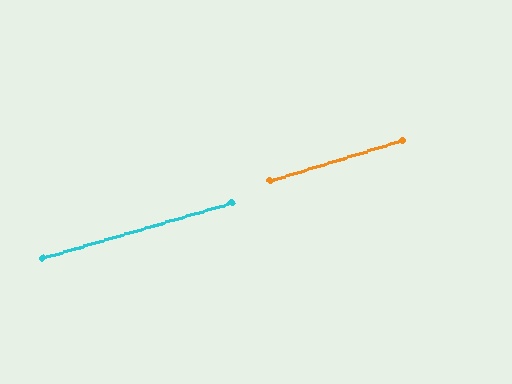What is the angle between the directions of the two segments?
Approximately 1 degree.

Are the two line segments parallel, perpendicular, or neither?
Parallel — their directions differ by only 0.8°.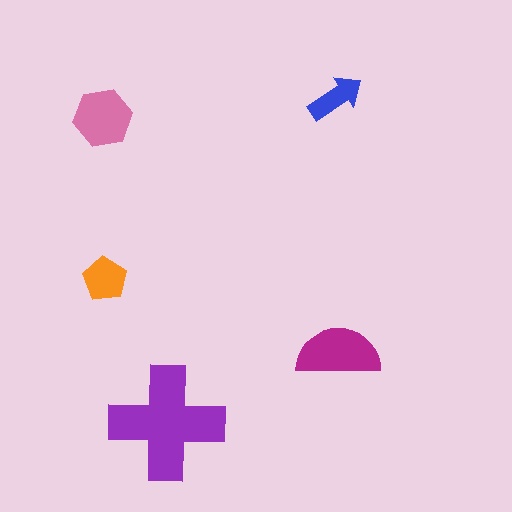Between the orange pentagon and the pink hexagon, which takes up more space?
The pink hexagon.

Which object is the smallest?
The blue arrow.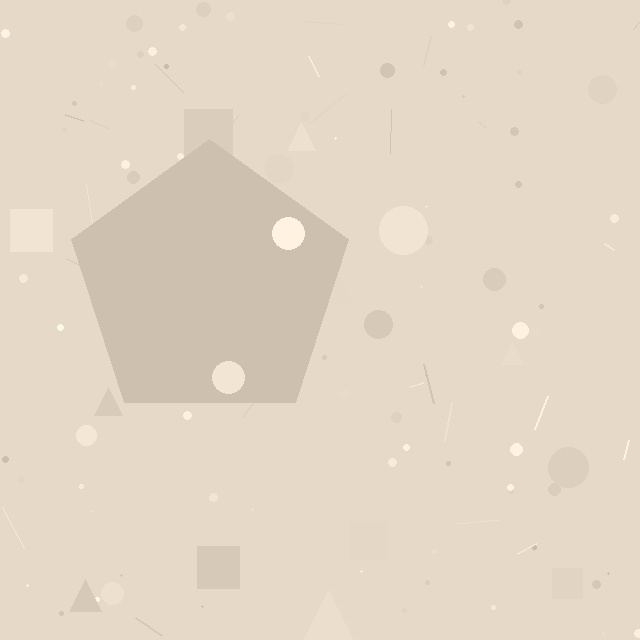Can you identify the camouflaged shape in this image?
The camouflaged shape is a pentagon.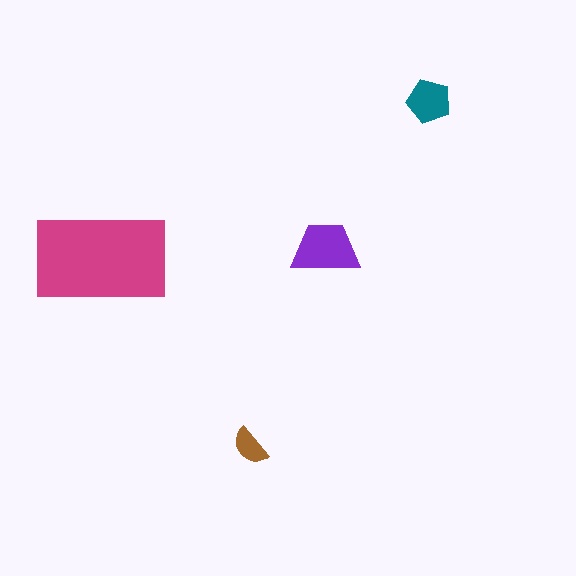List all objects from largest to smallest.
The magenta rectangle, the purple trapezoid, the teal pentagon, the brown semicircle.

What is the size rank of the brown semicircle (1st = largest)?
4th.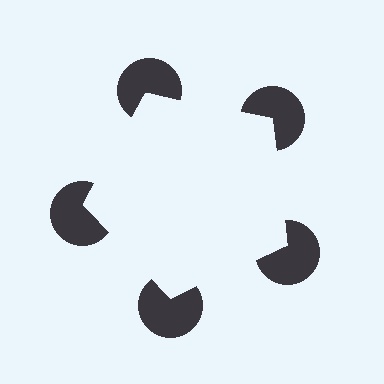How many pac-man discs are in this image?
There are 5 — one at each vertex of the illusory pentagon.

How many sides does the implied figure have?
5 sides.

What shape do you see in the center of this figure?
An illusory pentagon — its edges are inferred from the aligned wedge cuts in the pac-man discs, not physically drawn.